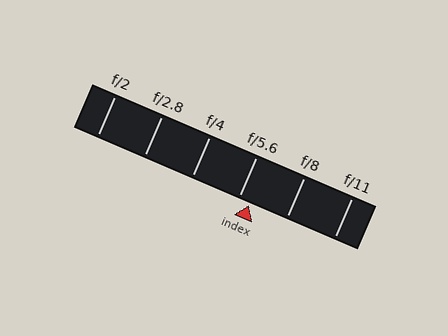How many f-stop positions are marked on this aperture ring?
There are 6 f-stop positions marked.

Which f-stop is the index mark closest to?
The index mark is closest to f/5.6.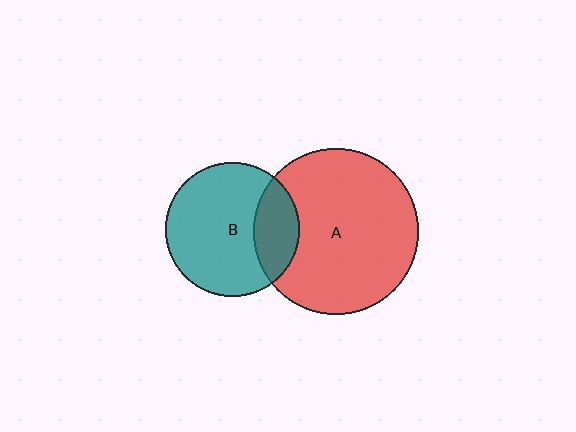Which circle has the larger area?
Circle A (red).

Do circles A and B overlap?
Yes.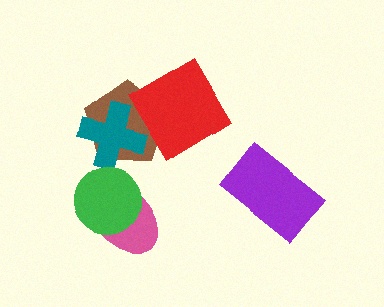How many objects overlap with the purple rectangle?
0 objects overlap with the purple rectangle.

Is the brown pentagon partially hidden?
Yes, it is partially covered by another shape.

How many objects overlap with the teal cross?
1 object overlaps with the teal cross.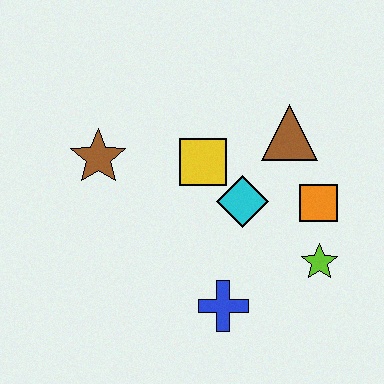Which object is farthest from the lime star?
The brown star is farthest from the lime star.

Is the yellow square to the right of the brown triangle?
No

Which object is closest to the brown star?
The yellow square is closest to the brown star.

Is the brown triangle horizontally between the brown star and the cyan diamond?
No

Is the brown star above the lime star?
Yes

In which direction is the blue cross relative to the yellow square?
The blue cross is below the yellow square.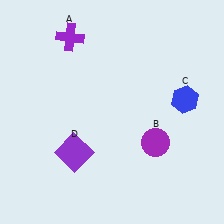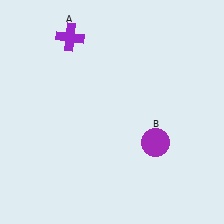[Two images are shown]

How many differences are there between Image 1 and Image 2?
There are 2 differences between the two images.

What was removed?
The blue hexagon (C), the purple square (D) were removed in Image 2.